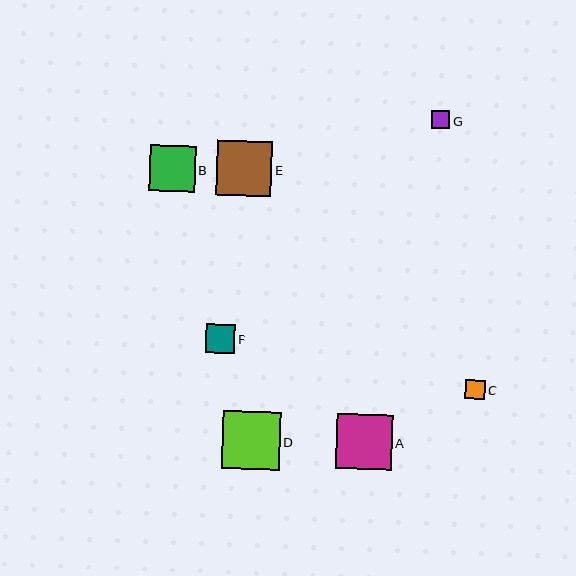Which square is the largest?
Square D is the largest with a size of approximately 58 pixels.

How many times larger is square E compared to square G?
Square E is approximately 3.0 times the size of square G.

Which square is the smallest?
Square G is the smallest with a size of approximately 18 pixels.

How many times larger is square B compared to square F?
Square B is approximately 1.6 times the size of square F.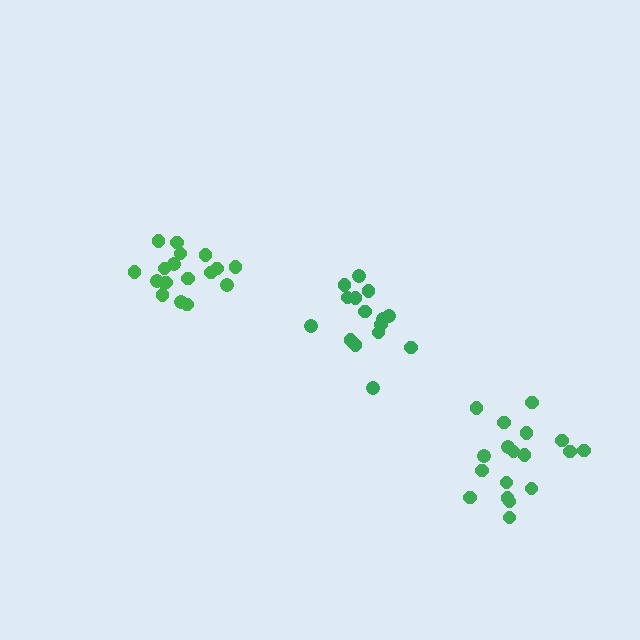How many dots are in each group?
Group 1: 15 dots, Group 2: 18 dots, Group 3: 18 dots (51 total).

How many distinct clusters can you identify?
There are 3 distinct clusters.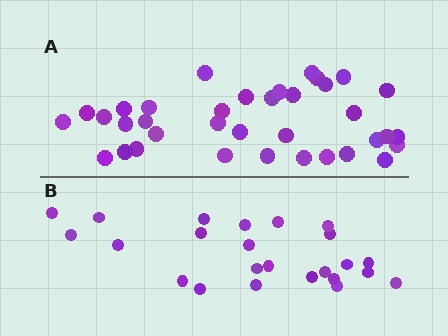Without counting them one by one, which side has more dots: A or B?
Region A (the top region) has more dots.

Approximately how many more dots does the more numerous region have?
Region A has roughly 12 or so more dots than region B.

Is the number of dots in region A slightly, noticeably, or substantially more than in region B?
Region A has substantially more. The ratio is roughly 1.5 to 1.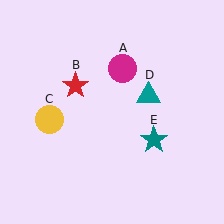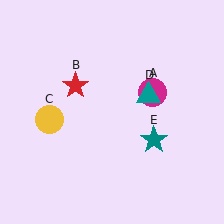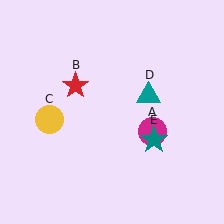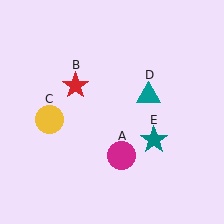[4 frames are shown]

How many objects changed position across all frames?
1 object changed position: magenta circle (object A).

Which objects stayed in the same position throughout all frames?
Red star (object B) and yellow circle (object C) and teal triangle (object D) and teal star (object E) remained stationary.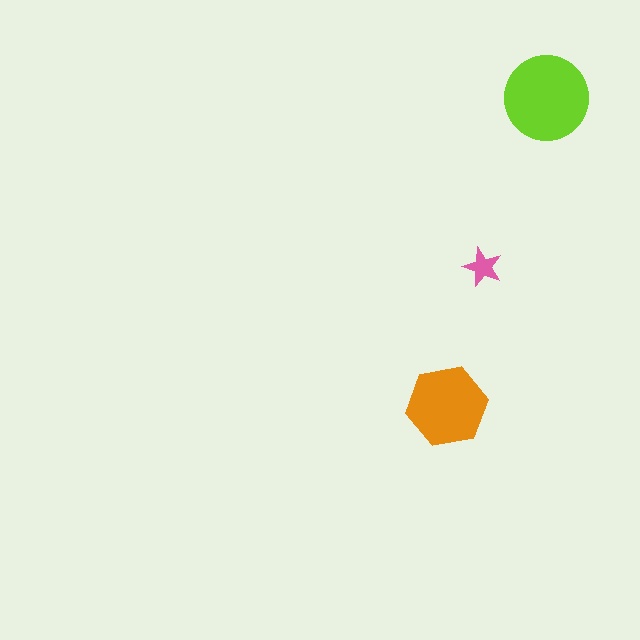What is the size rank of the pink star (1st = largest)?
3rd.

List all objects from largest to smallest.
The lime circle, the orange hexagon, the pink star.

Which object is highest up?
The lime circle is topmost.